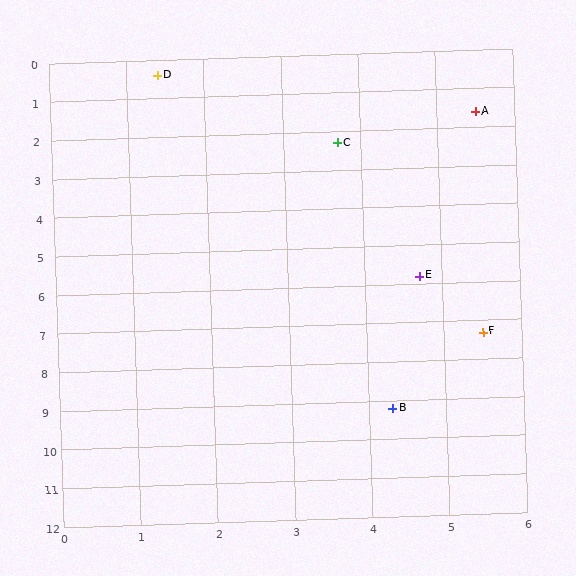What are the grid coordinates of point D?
Point D is at approximately (1.4, 0.4).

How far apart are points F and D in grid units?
Points F and D are about 8.0 grid units apart.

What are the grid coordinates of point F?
Point F is at approximately (5.5, 7.3).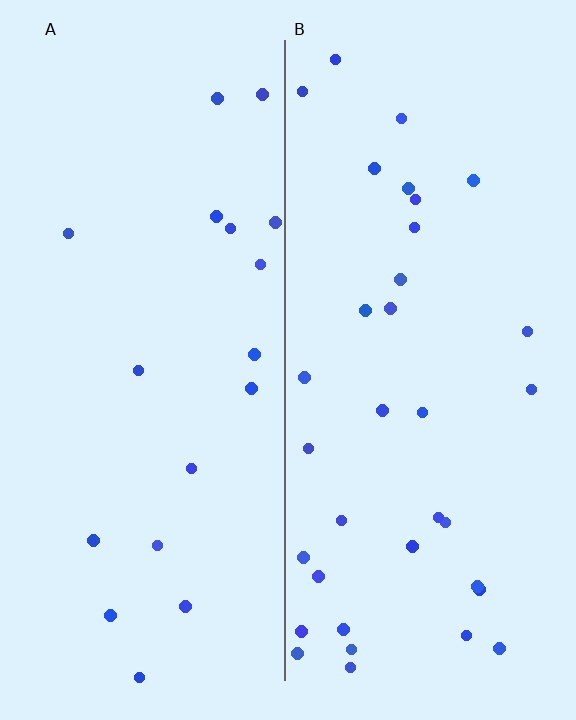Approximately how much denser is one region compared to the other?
Approximately 1.9× — region B over region A.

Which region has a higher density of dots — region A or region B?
B (the right).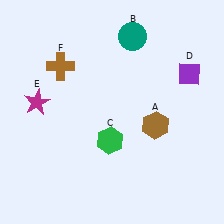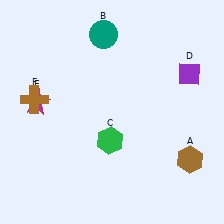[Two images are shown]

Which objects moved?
The objects that moved are: the brown hexagon (A), the teal circle (B), the brown cross (F).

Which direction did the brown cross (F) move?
The brown cross (F) moved down.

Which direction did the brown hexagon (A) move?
The brown hexagon (A) moved right.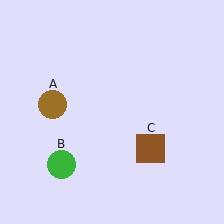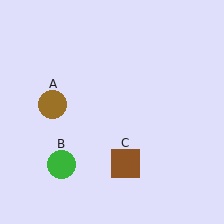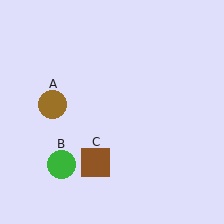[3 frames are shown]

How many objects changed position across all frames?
1 object changed position: brown square (object C).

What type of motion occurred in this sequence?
The brown square (object C) rotated clockwise around the center of the scene.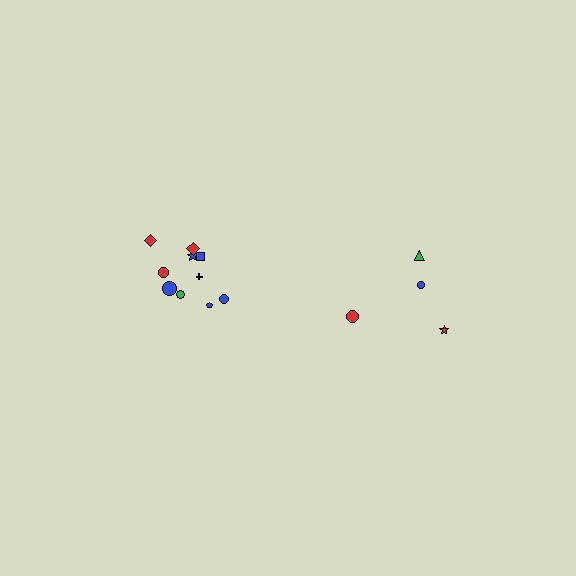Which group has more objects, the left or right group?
The left group.